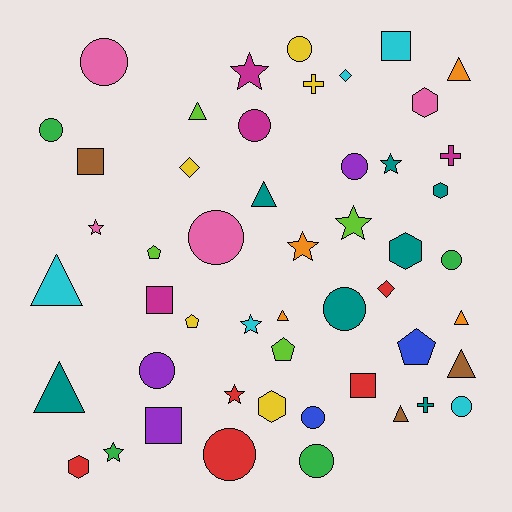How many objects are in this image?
There are 50 objects.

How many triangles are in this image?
There are 9 triangles.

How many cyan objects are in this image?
There are 5 cyan objects.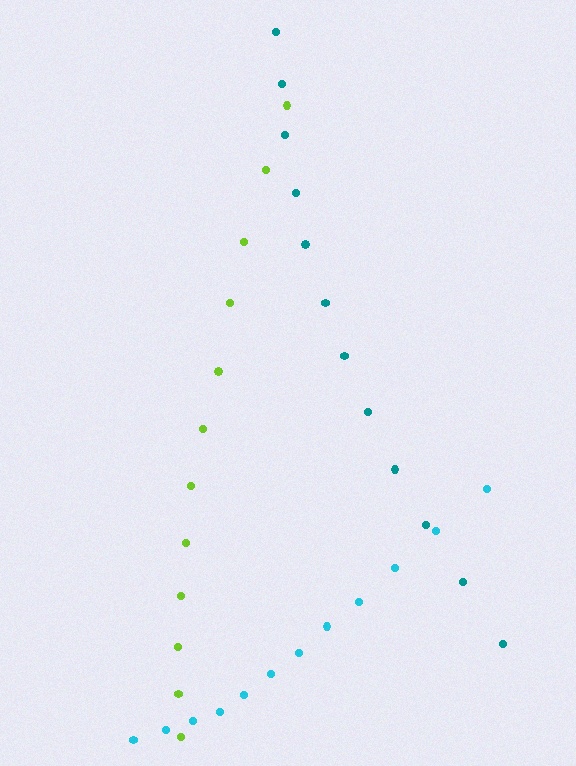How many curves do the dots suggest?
There are 3 distinct paths.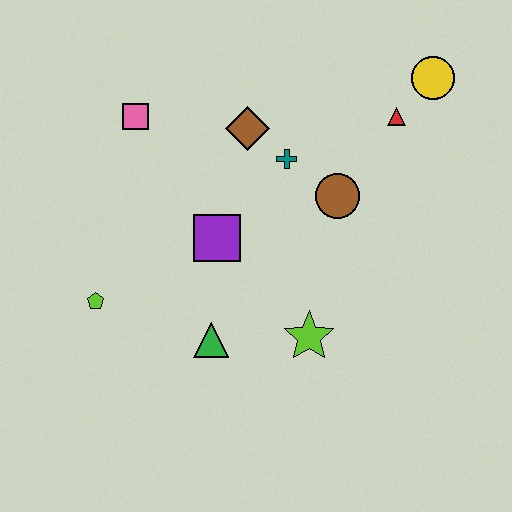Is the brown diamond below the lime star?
No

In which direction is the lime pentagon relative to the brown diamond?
The lime pentagon is below the brown diamond.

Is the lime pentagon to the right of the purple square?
No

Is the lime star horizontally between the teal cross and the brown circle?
Yes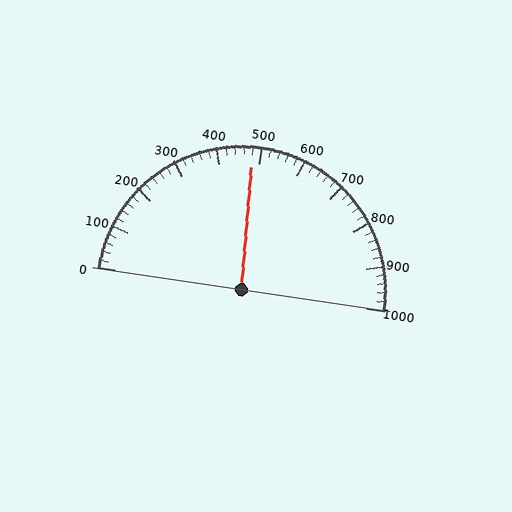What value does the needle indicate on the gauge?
The needle indicates approximately 480.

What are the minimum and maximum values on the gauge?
The gauge ranges from 0 to 1000.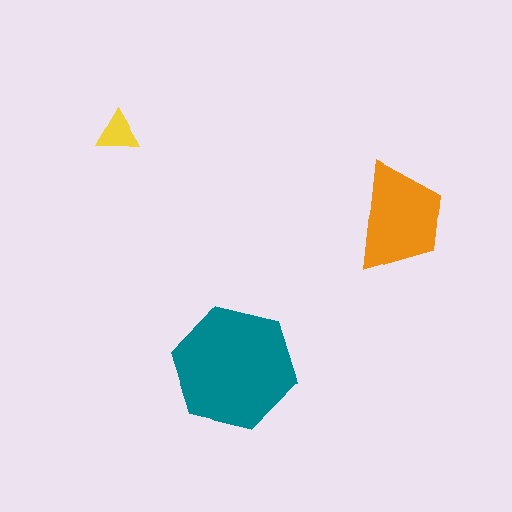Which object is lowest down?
The teal hexagon is bottommost.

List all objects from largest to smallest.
The teal hexagon, the orange trapezoid, the yellow triangle.